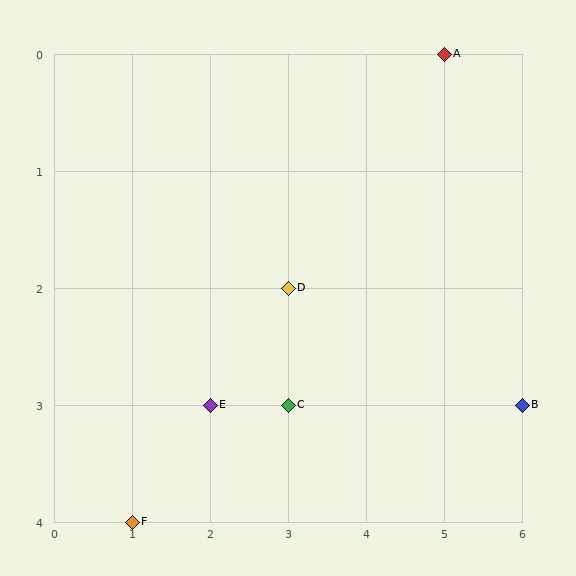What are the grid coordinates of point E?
Point E is at grid coordinates (2, 3).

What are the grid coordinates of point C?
Point C is at grid coordinates (3, 3).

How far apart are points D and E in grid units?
Points D and E are 1 column and 1 row apart (about 1.4 grid units diagonally).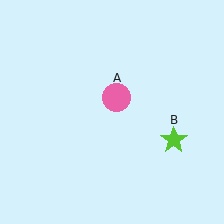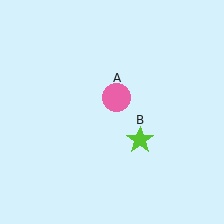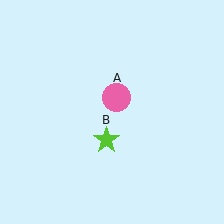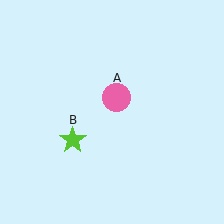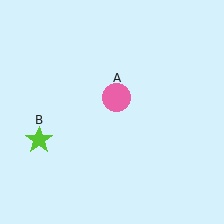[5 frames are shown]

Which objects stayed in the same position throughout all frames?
Pink circle (object A) remained stationary.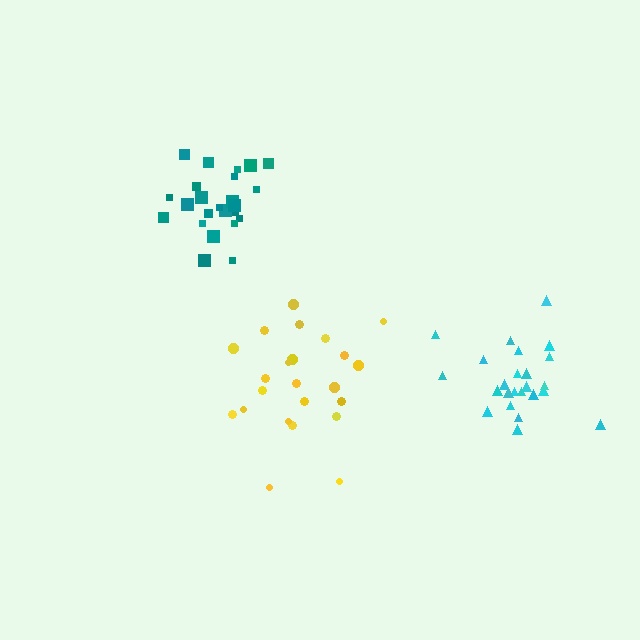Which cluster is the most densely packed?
Teal.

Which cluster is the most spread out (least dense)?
Yellow.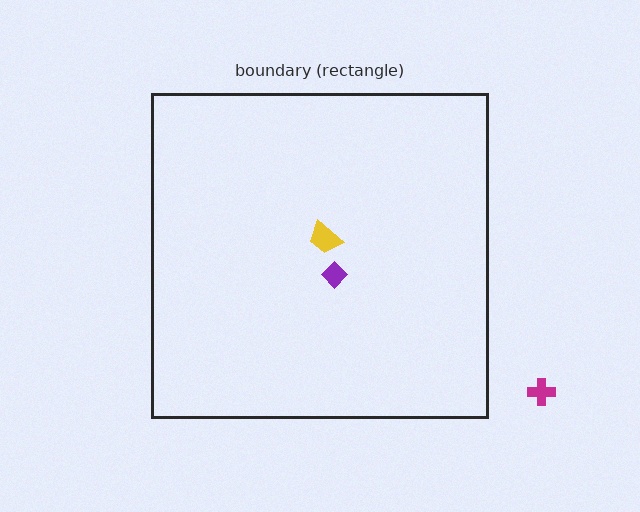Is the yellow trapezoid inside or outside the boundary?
Inside.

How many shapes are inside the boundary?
2 inside, 1 outside.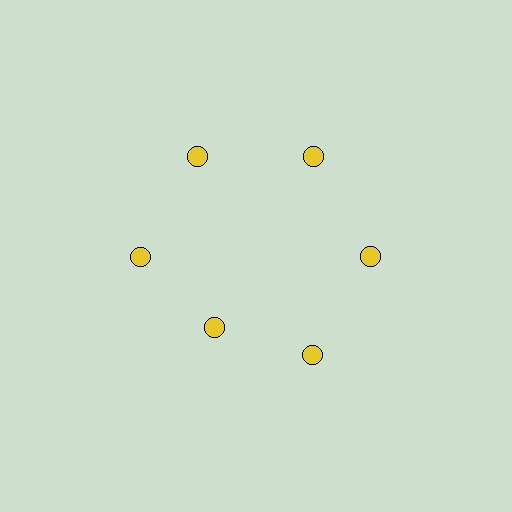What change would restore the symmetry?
The symmetry would be restored by moving it outward, back onto the ring so that all 6 circles sit at equal angles and equal distance from the center.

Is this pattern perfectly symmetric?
No. The 6 yellow circles are arranged in a ring, but one element near the 7 o'clock position is pulled inward toward the center, breaking the 6-fold rotational symmetry.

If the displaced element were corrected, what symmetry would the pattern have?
It would have 6-fold rotational symmetry — the pattern would map onto itself every 60 degrees.